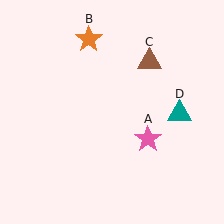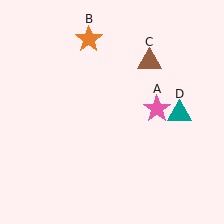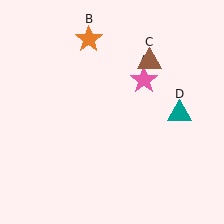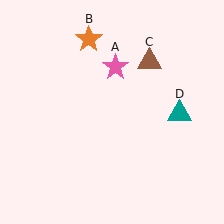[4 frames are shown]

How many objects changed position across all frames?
1 object changed position: pink star (object A).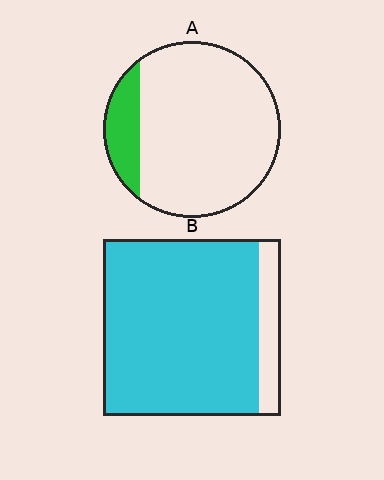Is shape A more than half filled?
No.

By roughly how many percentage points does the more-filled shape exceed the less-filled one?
By roughly 75 percentage points (B over A).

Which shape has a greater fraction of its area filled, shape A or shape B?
Shape B.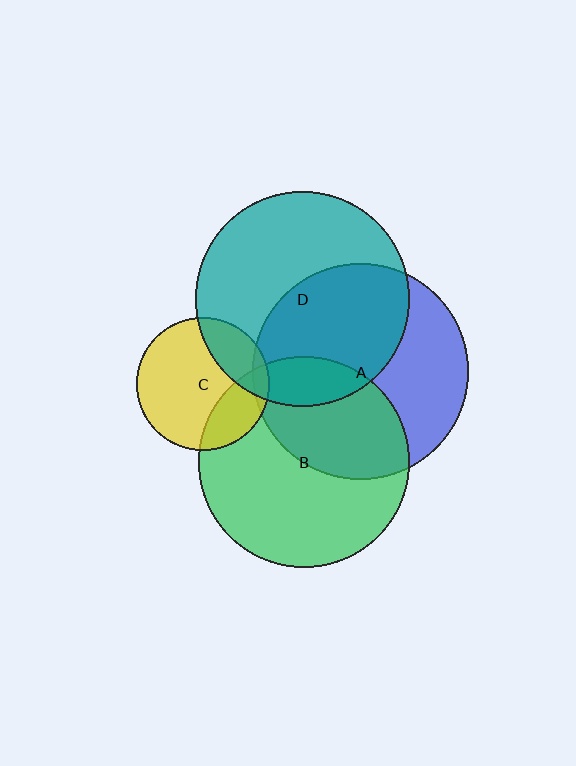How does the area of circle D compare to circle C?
Approximately 2.6 times.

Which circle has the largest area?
Circle A (blue).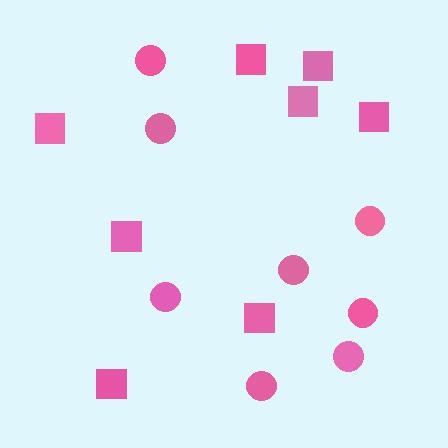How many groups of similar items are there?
There are 2 groups: one group of squares (8) and one group of circles (8).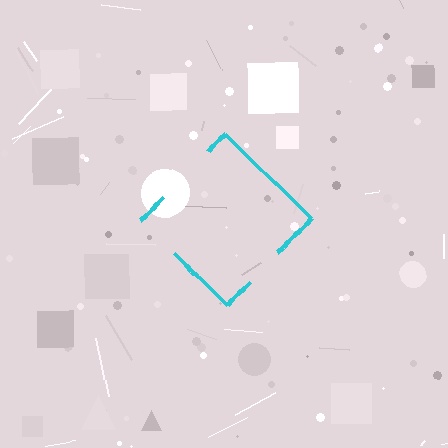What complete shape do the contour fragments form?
The contour fragments form a diamond.